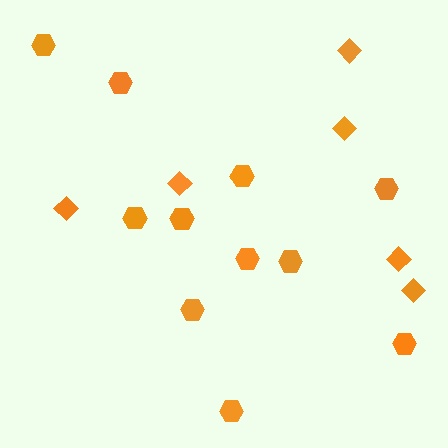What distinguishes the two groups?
There are 2 groups: one group of diamonds (6) and one group of hexagons (11).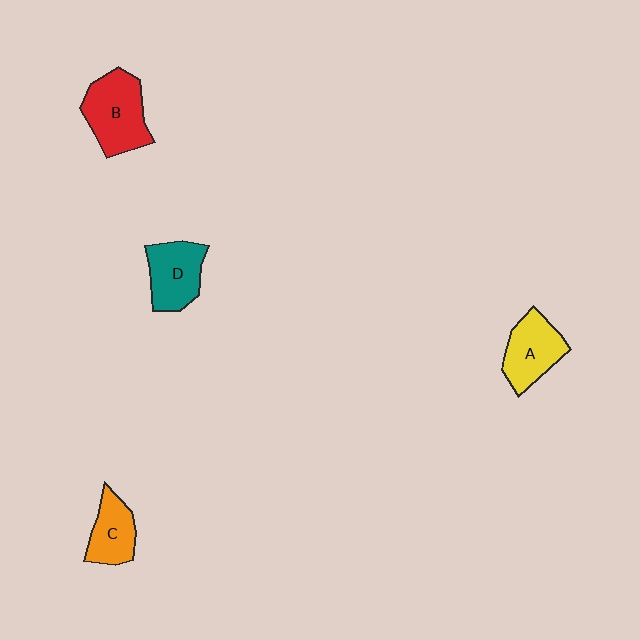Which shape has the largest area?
Shape B (red).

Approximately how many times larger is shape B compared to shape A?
Approximately 1.3 times.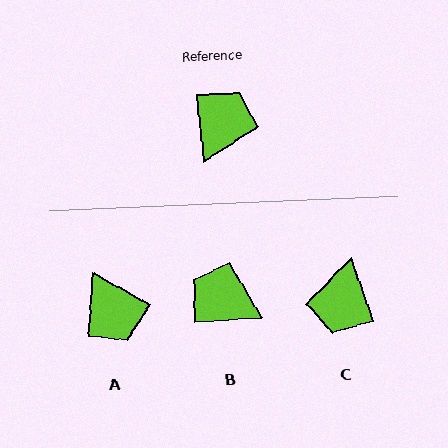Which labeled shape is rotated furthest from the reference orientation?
C, about 167 degrees away.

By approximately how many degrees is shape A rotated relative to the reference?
Approximately 126 degrees clockwise.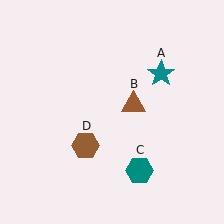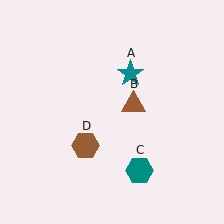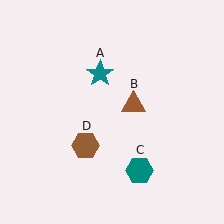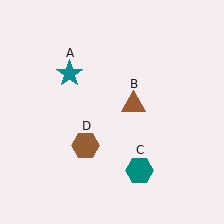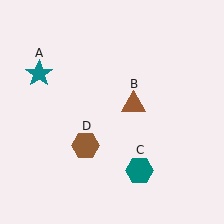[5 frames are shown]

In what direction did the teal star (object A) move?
The teal star (object A) moved left.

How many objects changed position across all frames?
1 object changed position: teal star (object A).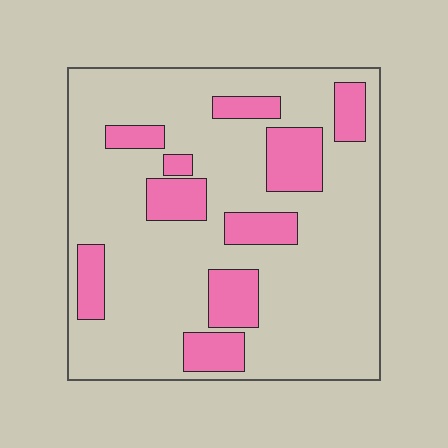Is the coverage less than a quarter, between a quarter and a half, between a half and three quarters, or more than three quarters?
Less than a quarter.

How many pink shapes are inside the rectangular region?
10.